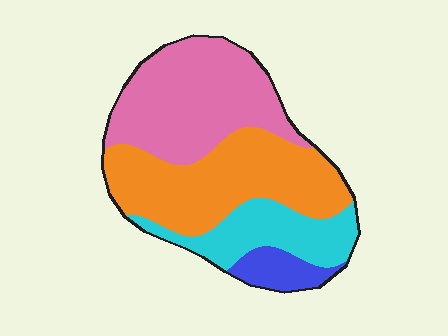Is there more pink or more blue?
Pink.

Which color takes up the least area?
Blue, at roughly 5%.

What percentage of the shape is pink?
Pink takes up between a third and a half of the shape.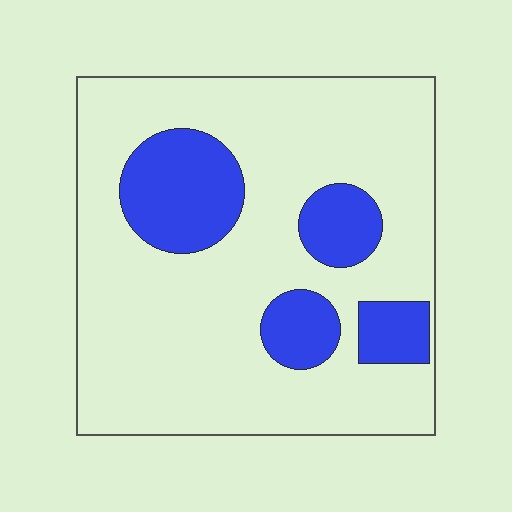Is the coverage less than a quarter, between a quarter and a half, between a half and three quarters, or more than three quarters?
Less than a quarter.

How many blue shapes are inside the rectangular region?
4.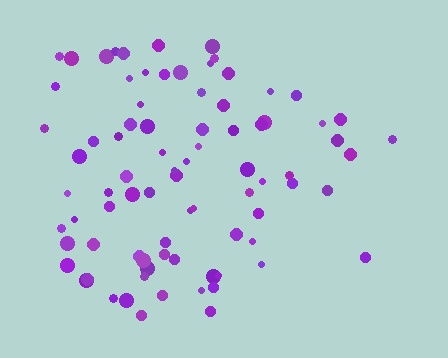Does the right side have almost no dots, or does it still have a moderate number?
Still a moderate number, just noticeably fewer than the left.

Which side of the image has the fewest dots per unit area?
The right.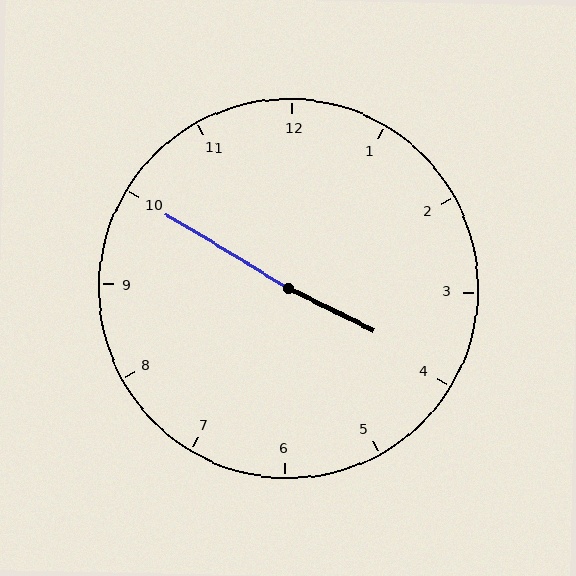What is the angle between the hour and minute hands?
Approximately 175 degrees.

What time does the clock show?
3:50.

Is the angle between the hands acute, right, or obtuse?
It is obtuse.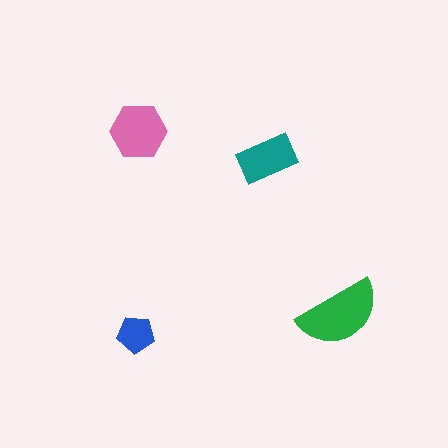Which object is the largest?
The green semicircle.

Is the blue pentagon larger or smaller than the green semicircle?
Smaller.